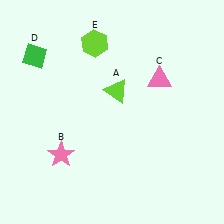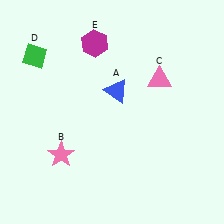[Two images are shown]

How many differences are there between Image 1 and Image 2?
There are 2 differences between the two images.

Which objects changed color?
A changed from lime to blue. E changed from lime to magenta.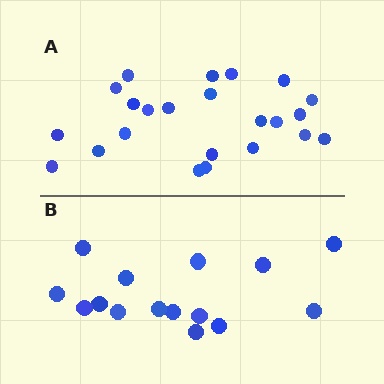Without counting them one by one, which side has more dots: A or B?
Region A (the top region) has more dots.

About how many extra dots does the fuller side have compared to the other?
Region A has roughly 8 or so more dots than region B.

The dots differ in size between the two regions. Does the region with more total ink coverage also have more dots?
No. Region B has more total ink coverage because its dots are larger, but region A actually contains more individual dots. Total area can be misleading — the number of items is what matters here.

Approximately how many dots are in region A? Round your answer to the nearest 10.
About 20 dots. (The exact count is 23, which rounds to 20.)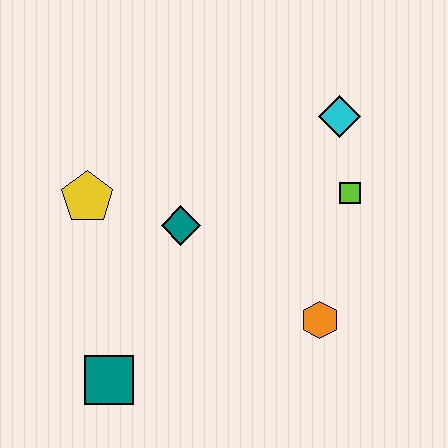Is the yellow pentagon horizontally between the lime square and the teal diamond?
No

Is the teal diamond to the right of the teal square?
Yes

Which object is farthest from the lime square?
The teal square is farthest from the lime square.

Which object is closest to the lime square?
The cyan diamond is closest to the lime square.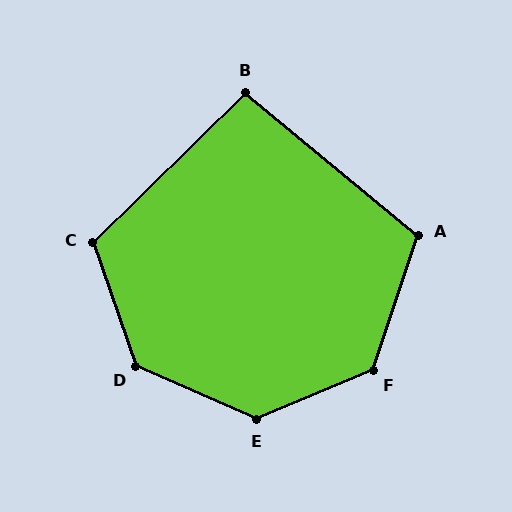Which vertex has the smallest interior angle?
B, at approximately 96 degrees.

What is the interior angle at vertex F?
Approximately 131 degrees (obtuse).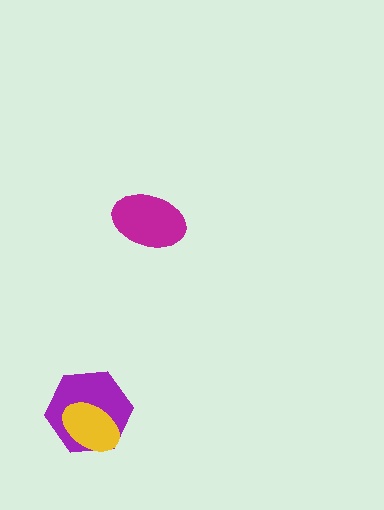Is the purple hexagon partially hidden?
Yes, it is partially covered by another shape.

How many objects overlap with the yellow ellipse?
1 object overlaps with the yellow ellipse.